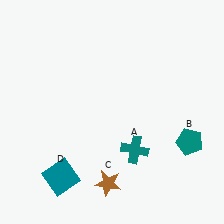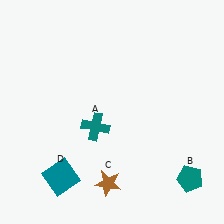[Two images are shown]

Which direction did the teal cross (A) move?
The teal cross (A) moved left.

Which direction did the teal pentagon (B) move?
The teal pentagon (B) moved down.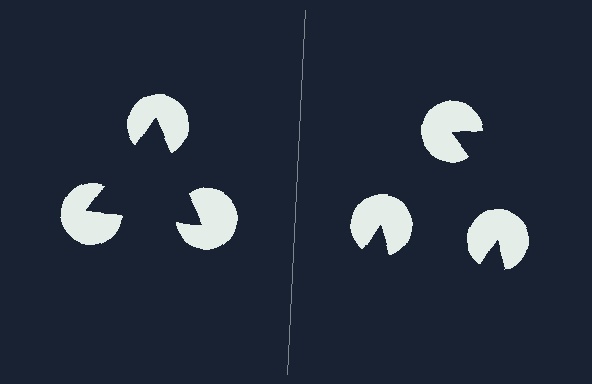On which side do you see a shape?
An illusory triangle appears on the left side. On the right side the wedge cuts are rotated, so no coherent shape forms.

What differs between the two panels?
The pac-man discs are positioned identically on both sides; only the wedge orientations differ. On the left they align to a triangle; on the right they are misaligned.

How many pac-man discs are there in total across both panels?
6 — 3 on each side.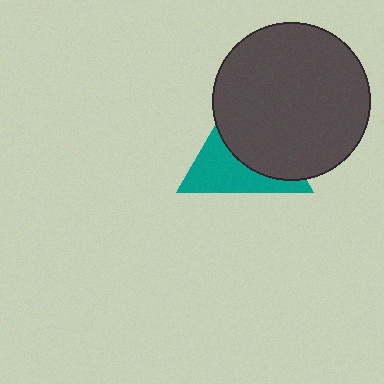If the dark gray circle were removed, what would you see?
You would see the complete teal triangle.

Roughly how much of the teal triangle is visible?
A small part of it is visible (roughly 44%).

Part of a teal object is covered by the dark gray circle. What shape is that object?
It is a triangle.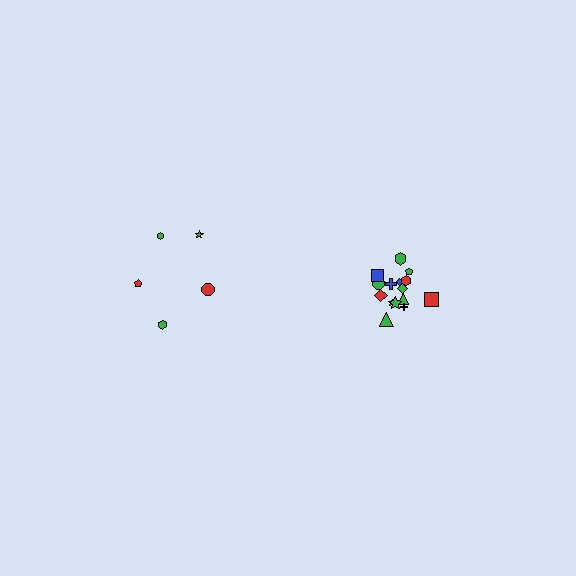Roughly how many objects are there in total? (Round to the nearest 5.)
Roughly 20 objects in total.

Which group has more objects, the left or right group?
The right group.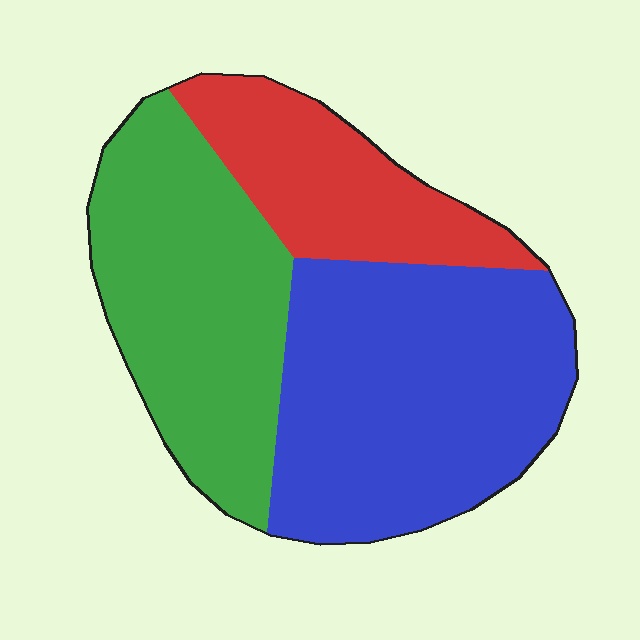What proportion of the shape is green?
Green covers about 35% of the shape.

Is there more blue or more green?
Blue.